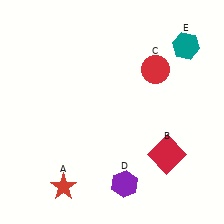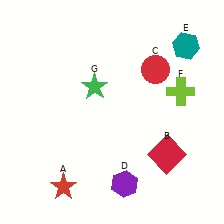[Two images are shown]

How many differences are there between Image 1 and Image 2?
There are 2 differences between the two images.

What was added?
A lime cross (F), a green star (G) were added in Image 2.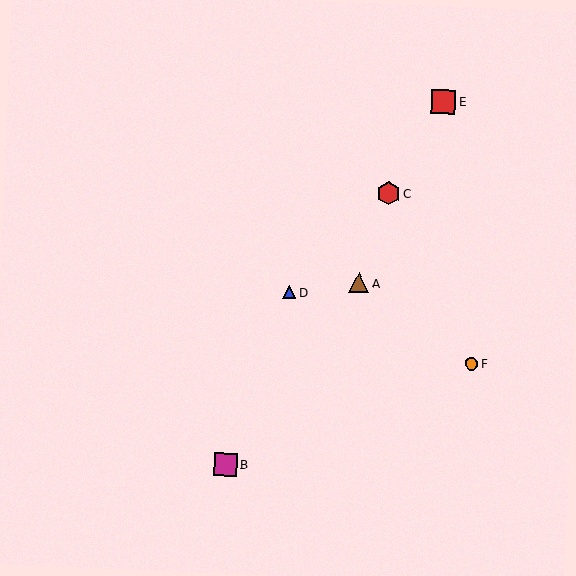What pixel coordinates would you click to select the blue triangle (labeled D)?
Click at (289, 292) to select the blue triangle D.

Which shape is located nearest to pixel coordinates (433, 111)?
The red square (labeled E) at (444, 101) is nearest to that location.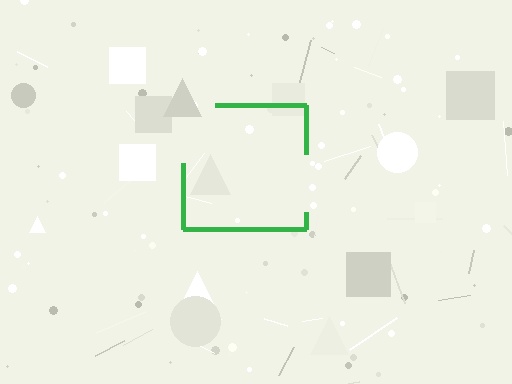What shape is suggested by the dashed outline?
The dashed outline suggests a square.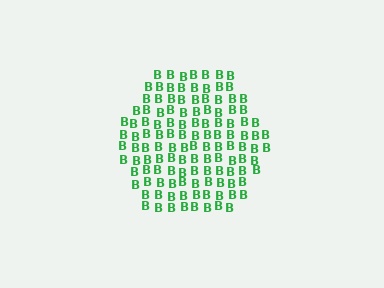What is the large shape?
The large shape is a hexagon.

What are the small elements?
The small elements are letter B's.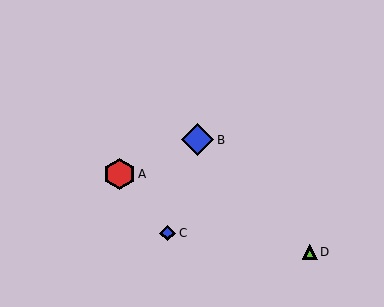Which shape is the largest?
The blue diamond (labeled B) is the largest.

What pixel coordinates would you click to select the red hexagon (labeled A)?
Click at (120, 174) to select the red hexagon A.